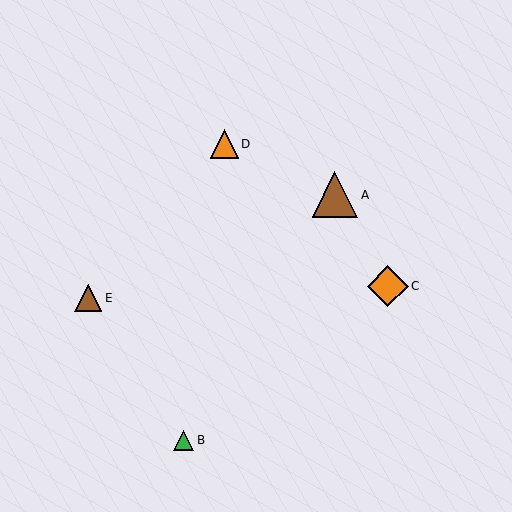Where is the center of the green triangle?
The center of the green triangle is at (183, 440).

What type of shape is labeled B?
Shape B is a green triangle.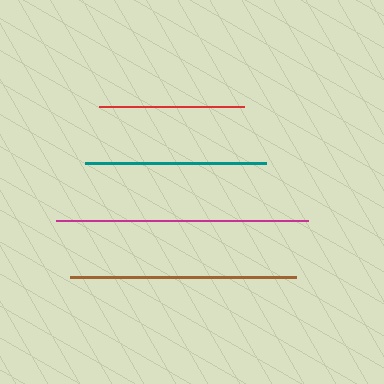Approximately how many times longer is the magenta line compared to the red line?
The magenta line is approximately 1.7 times the length of the red line.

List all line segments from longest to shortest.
From longest to shortest: magenta, brown, teal, red.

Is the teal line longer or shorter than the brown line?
The brown line is longer than the teal line.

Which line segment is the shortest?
The red line is the shortest at approximately 145 pixels.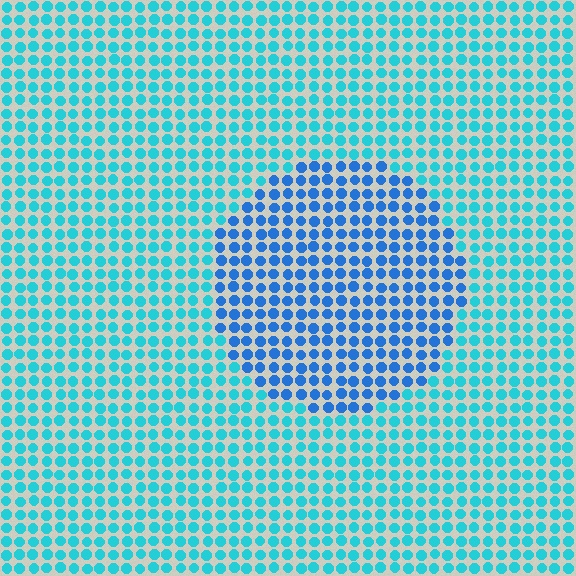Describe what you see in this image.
The image is filled with small cyan elements in a uniform arrangement. A circle-shaped region is visible where the elements are tinted to a slightly different hue, forming a subtle color boundary.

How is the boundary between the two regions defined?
The boundary is defined purely by a slight shift in hue (about 30 degrees). Spacing, size, and orientation are identical on both sides.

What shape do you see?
I see a circle.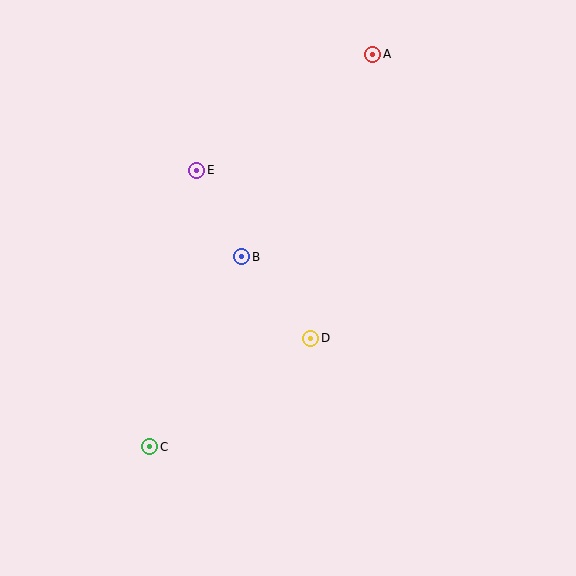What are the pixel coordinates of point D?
Point D is at (311, 338).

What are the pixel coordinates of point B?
Point B is at (242, 257).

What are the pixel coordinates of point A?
Point A is at (373, 54).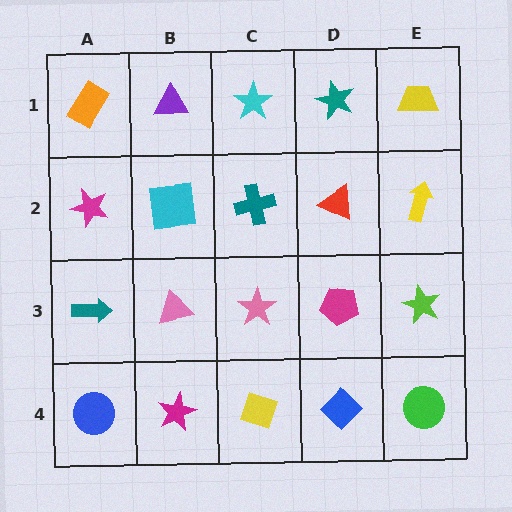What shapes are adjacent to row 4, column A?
A teal arrow (row 3, column A), a magenta star (row 4, column B).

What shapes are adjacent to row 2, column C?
A cyan star (row 1, column C), a pink star (row 3, column C), a cyan square (row 2, column B), a red triangle (row 2, column D).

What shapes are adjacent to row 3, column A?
A magenta star (row 2, column A), a blue circle (row 4, column A), a pink triangle (row 3, column B).